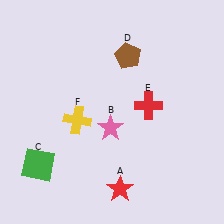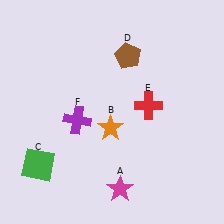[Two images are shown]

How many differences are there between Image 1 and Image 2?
There are 3 differences between the two images.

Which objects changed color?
A changed from red to magenta. B changed from pink to orange. F changed from yellow to purple.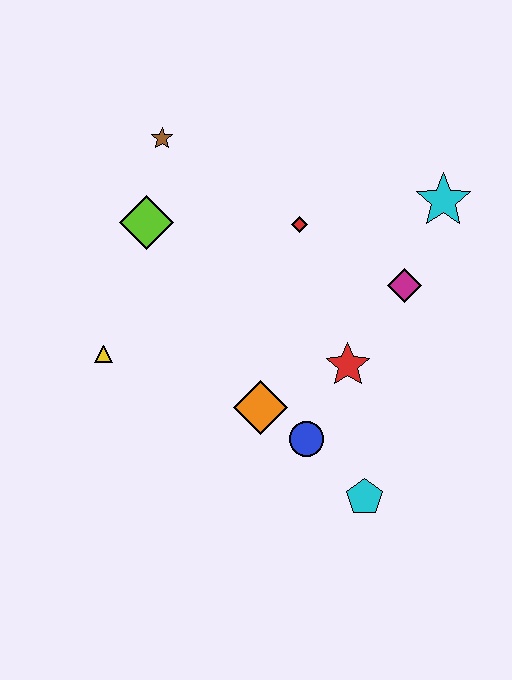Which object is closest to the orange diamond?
The blue circle is closest to the orange diamond.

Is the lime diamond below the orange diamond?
No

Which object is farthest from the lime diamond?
The cyan pentagon is farthest from the lime diamond.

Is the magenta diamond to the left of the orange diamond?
No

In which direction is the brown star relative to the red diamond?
The brown star is to the left of the red diamond.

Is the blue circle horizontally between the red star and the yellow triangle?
Yes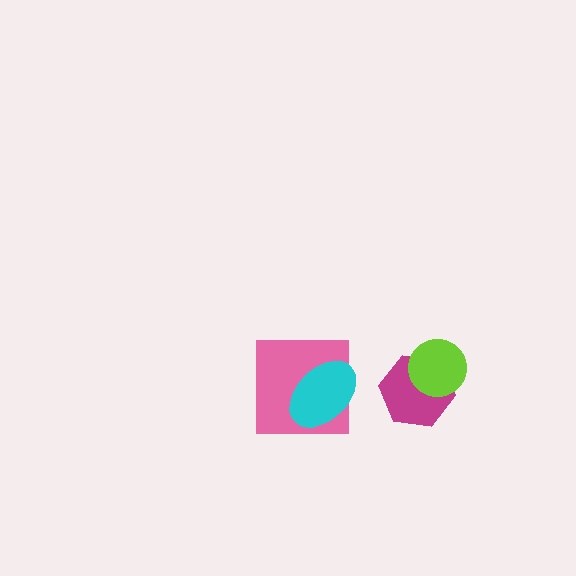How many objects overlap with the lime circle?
1 object overlaps with the lime circle.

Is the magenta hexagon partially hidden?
Yes, it is partially covered by another shape.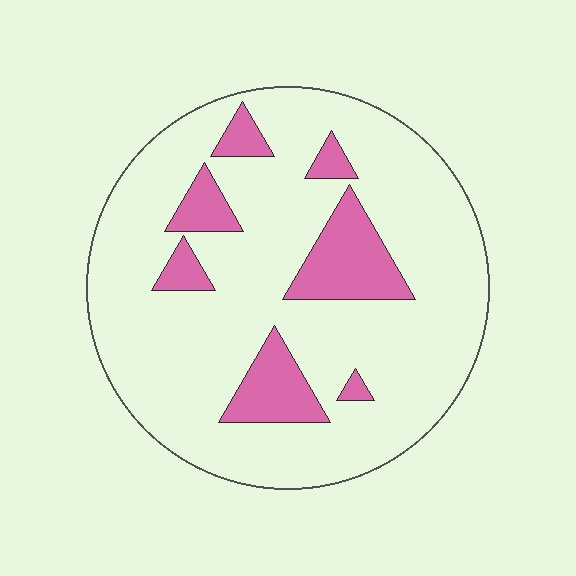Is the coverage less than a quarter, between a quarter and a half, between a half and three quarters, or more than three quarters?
Less than a quarter.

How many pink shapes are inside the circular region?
7.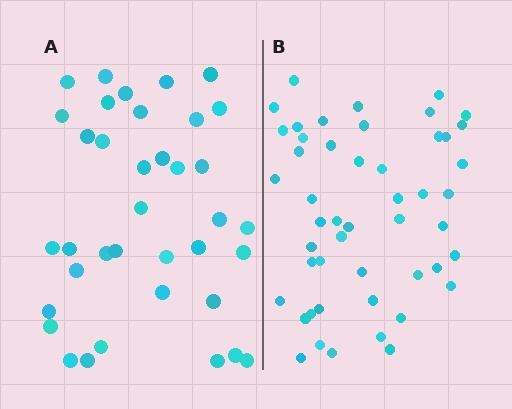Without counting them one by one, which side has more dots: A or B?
Region B (the right region) has more dots.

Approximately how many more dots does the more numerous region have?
Region B has roughly 12 or so more dots than region A.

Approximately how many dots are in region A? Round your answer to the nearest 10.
About 40 dots. (The exact count is 37, which rounds to 40.)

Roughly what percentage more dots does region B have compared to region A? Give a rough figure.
About 30% more.